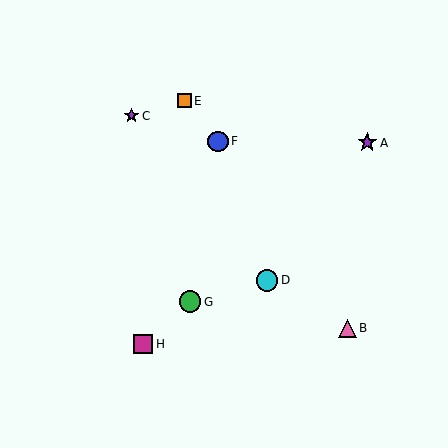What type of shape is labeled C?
Shape C is a purple star.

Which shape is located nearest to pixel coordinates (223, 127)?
The blue circle (labeled F) at (218, 141) is nearest to that location.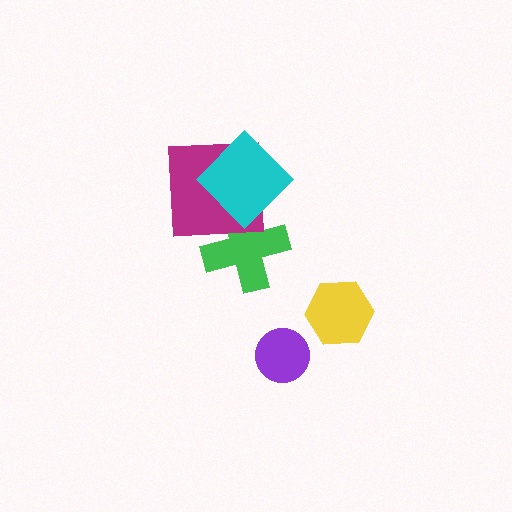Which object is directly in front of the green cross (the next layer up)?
The magenta square is directly in front of the green cross.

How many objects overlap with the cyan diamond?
2 objects overlap with the cyan diamond.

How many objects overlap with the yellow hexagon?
0 objects overlap with the yellow hexagon.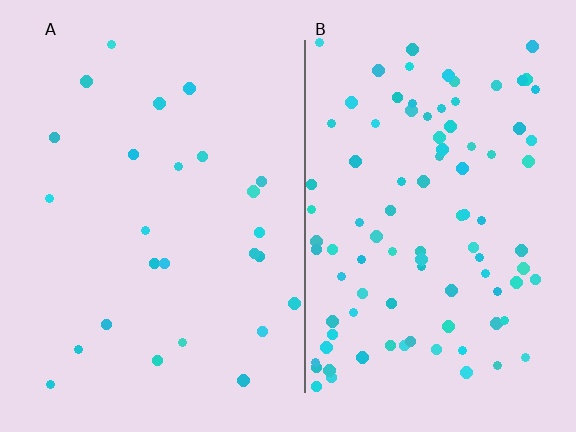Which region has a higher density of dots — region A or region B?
B (the right).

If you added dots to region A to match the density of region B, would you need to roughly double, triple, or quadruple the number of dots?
Approximately quadruple.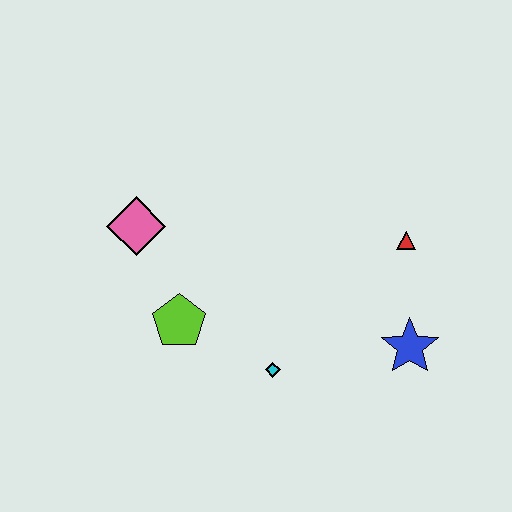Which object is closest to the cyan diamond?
The lime pentagon is closest to the cyan diamond.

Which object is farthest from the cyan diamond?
The pink diamond is farthest from the cyan diamond.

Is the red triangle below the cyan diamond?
No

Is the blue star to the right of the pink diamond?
Yes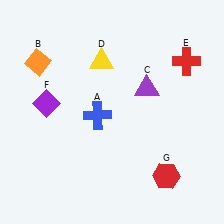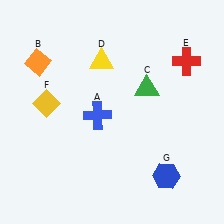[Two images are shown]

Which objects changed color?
C changed from purple to green. F changed from purple to yellow. G changed from red to blue.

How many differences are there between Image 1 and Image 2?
There are 3 differences between the two images.